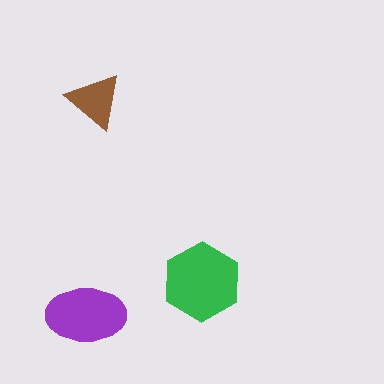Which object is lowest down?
The purple ellipse is bottommost.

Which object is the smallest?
The brown triangle.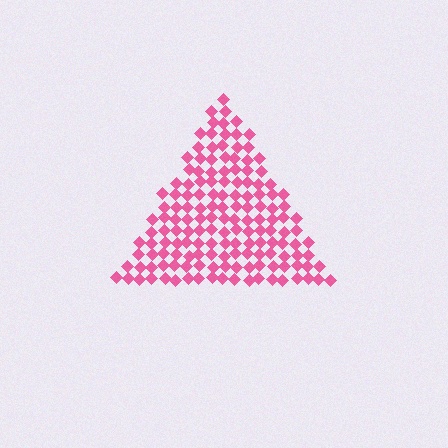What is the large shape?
The large shape is a triangle.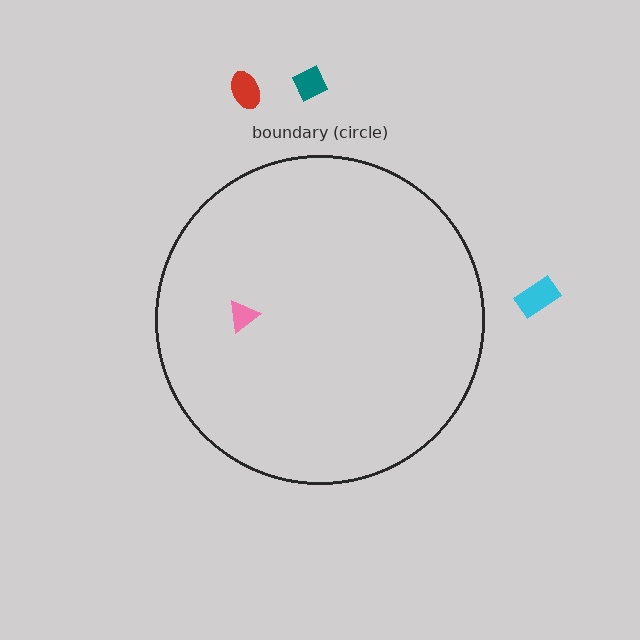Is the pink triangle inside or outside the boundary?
Inside.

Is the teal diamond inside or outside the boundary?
Outside.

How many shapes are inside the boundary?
1 inside, 3 outside.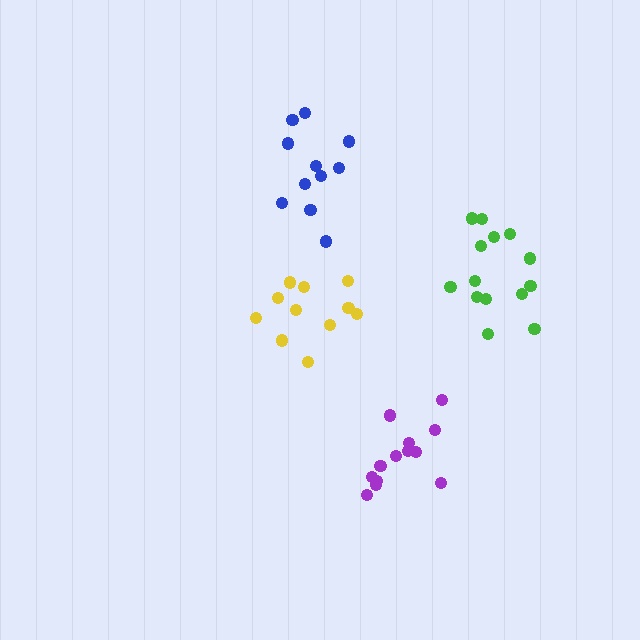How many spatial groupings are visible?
There are 4 spatial groupings.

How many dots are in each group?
Group 1: 14 dots, Group 2: 13 dots, Group 3: 11 dots, Group 4: 11 dots (49 total).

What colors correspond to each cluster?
The clusters are colored: green, purple, yellow, blue.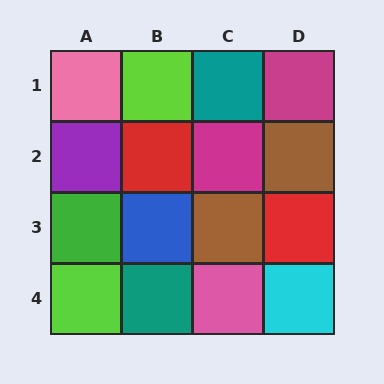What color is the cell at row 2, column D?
Brown.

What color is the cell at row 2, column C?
Magenta.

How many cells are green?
1 cell is green.